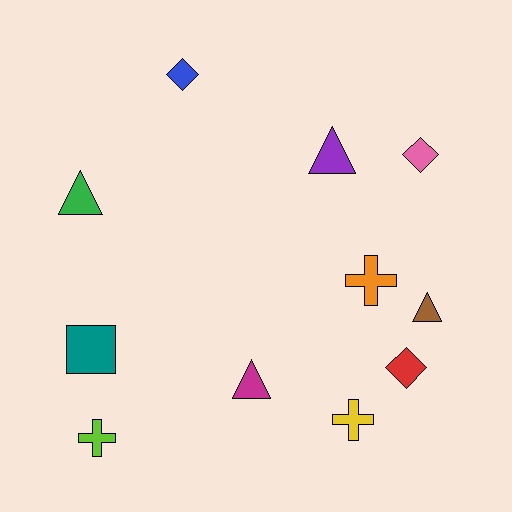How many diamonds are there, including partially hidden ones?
There are 3 diamonds.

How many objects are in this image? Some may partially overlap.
There are 11 objects.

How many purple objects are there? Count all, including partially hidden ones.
There is 1 purple object.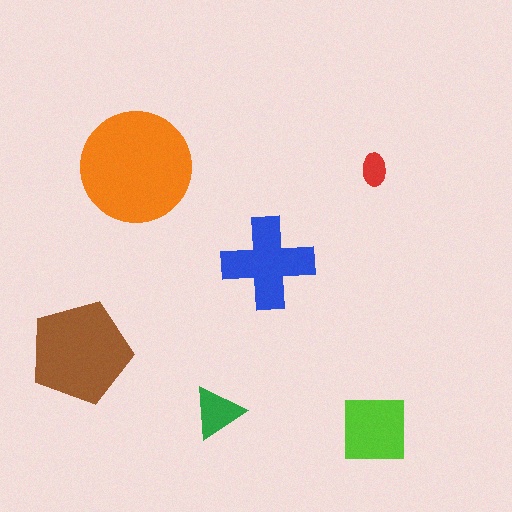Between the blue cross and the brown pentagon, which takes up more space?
The brown pentagon.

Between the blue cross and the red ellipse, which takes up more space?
The blue cross.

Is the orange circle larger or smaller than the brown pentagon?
Larger.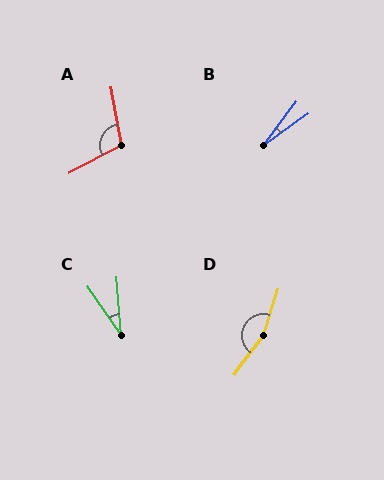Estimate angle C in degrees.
Approximately 31 degrees.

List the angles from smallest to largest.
B (17°), C (31°), A (108°), D (160°).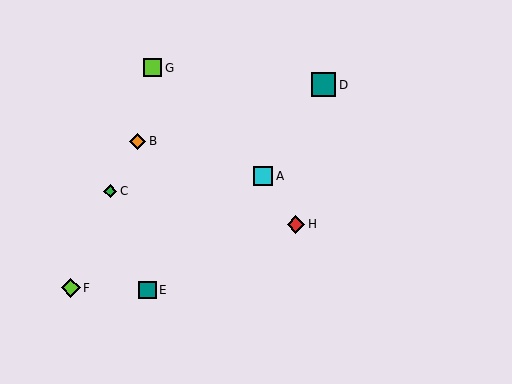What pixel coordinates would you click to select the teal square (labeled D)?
Click at (324, 85) to select the teal square D.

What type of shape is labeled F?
Shape F is a lime diamond.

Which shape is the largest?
The teal square (labeled D) is the largest.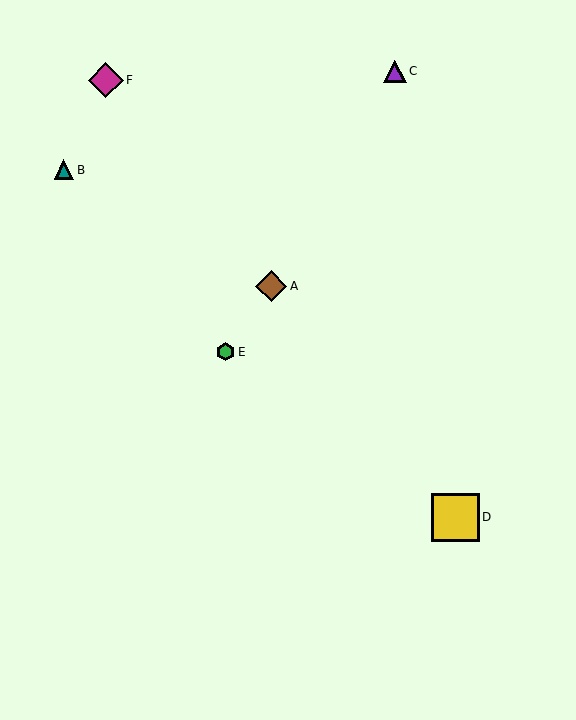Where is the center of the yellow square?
The center of the yellow square is at (456, 517).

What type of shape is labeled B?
Shape B is a teal triangle.